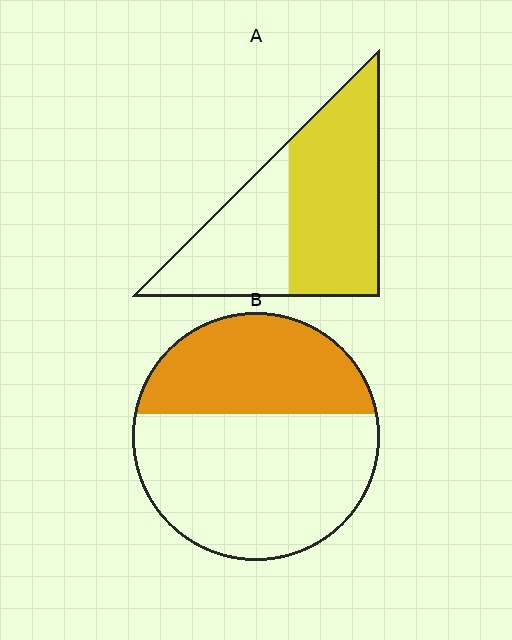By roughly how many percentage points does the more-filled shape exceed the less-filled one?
By roughly 20 percentage points (A over B).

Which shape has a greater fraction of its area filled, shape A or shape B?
Shape A.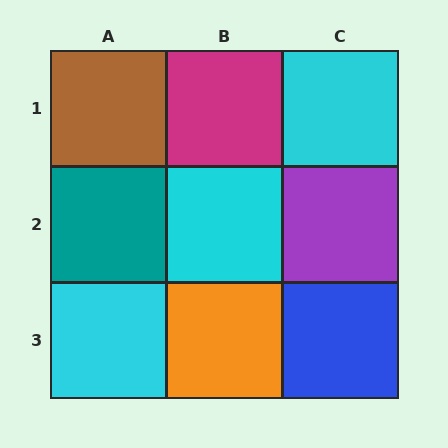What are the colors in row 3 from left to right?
Cyan, orange, blue.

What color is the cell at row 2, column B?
Cyan.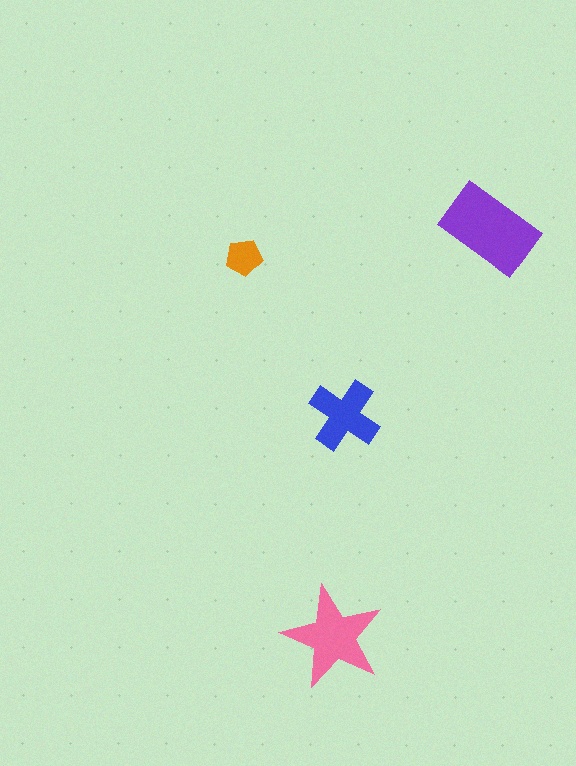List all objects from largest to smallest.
The purple rectangle, the pink star, the blue cross, the orange pentagon.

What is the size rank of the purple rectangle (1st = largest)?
1st.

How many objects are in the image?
There are 4 objects in the image.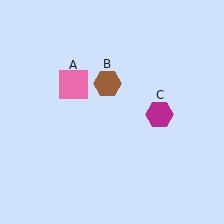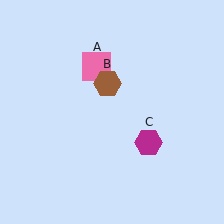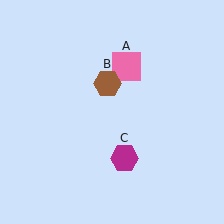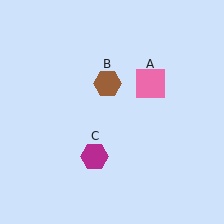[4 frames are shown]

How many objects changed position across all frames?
2 objects changed position: pink square (object A), magenta hexagon (object C).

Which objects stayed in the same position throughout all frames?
Brown hexagon (object B) remained stationary.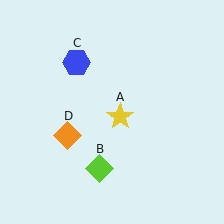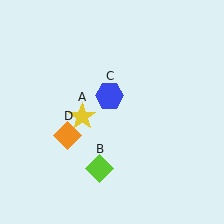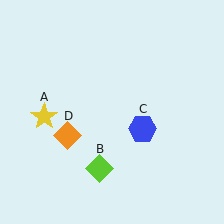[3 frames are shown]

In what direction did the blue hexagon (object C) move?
The blue hexagon (object C) moved down and to the right.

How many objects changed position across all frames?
2 objects changed position: yellow star (object A), blue hexagon (object C).